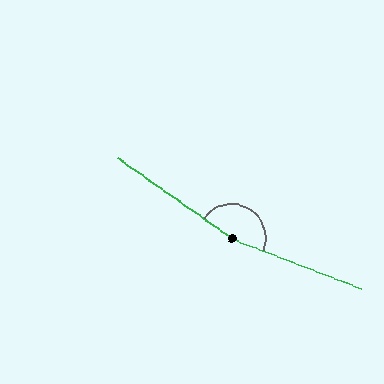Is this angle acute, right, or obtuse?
It is obtuse.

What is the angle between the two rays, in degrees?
Approximately 166 degrees.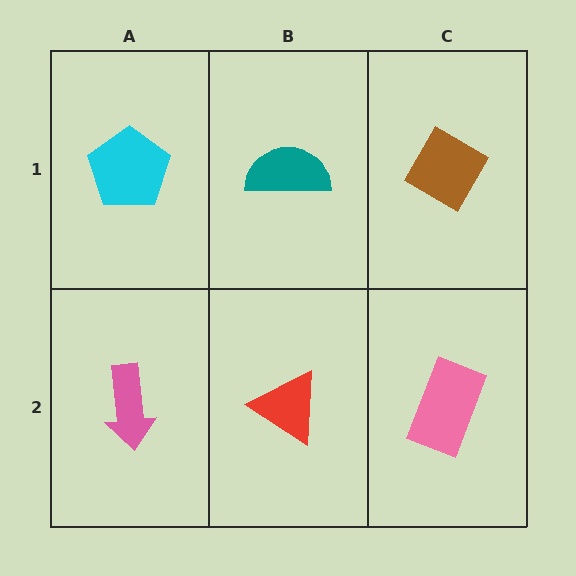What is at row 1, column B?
A teal semicircle.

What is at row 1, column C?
A brown diamond.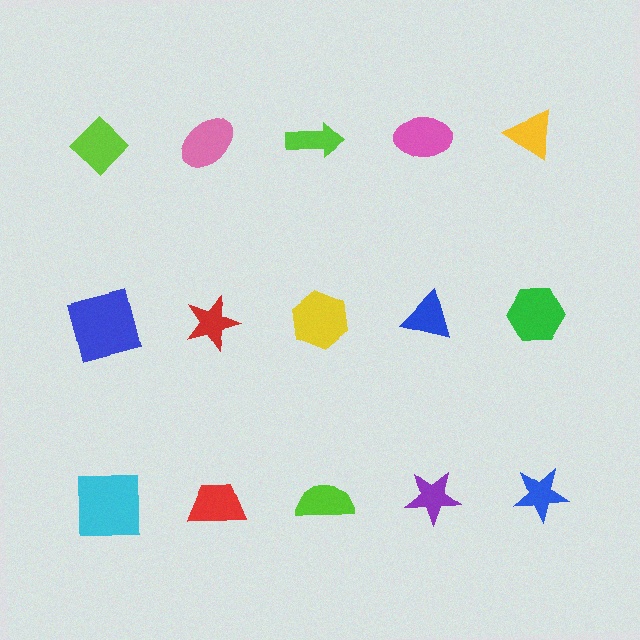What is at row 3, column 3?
A lime semicircle.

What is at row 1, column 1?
A lime diamond.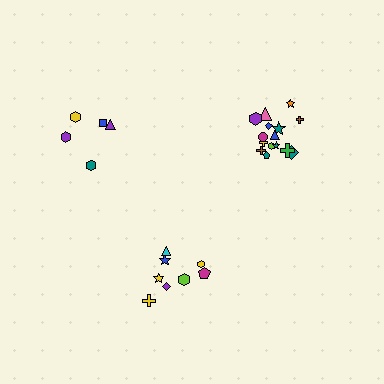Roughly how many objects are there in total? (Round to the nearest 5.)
Roughly 30 objects in total.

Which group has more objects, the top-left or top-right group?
The top-right group.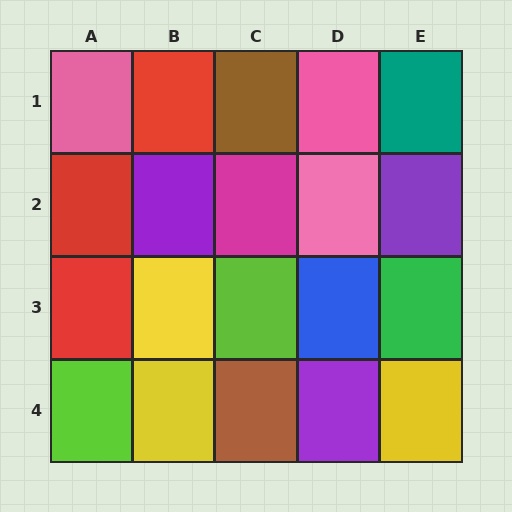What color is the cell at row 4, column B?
Yellow.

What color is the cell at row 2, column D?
Pink.